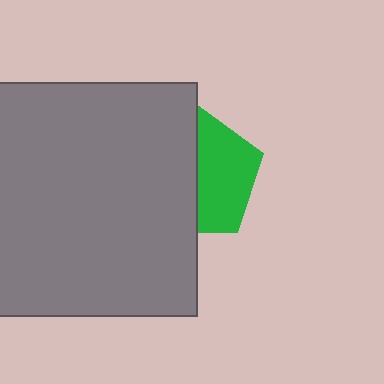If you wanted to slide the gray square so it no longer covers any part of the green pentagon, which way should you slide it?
Slide it left — that is the most direct way to separate the two shapes.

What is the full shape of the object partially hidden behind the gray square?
The partially hidden object is a green pentagon.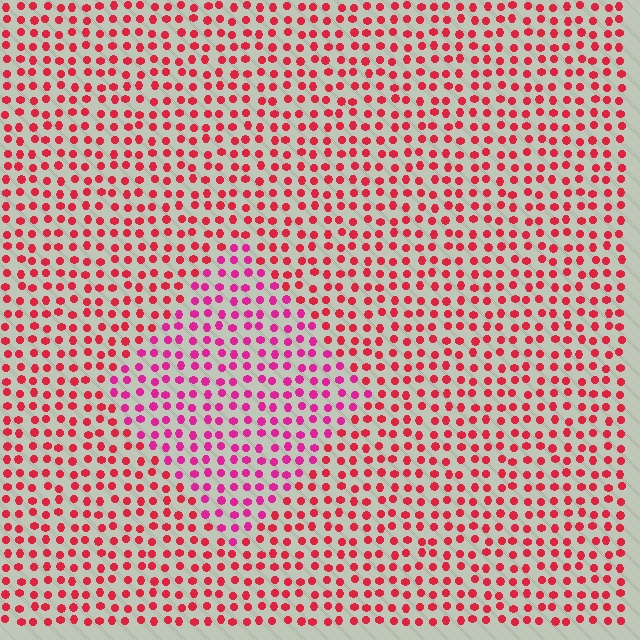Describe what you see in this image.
The image is filled with small red elements in a uniform arrangement. A diamond-shaped region is visible where the elements are tinted to a slightly different hue, forming a subtle color boundary.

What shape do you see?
I see a diamond.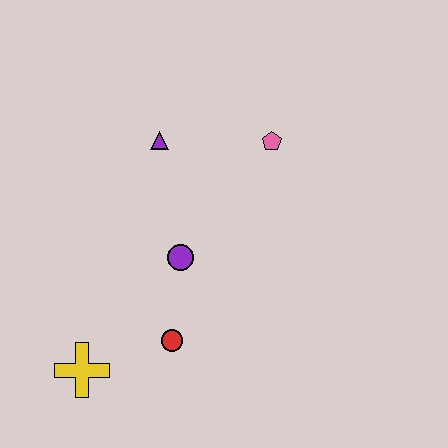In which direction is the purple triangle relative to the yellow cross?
The purple triangle is above the yellow cross.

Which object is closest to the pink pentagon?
The purple triangle is closest to the pink pentagon.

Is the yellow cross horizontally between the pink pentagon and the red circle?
No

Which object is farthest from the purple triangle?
The yellow cross is farthest from the purple triangle.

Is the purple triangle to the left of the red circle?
Yes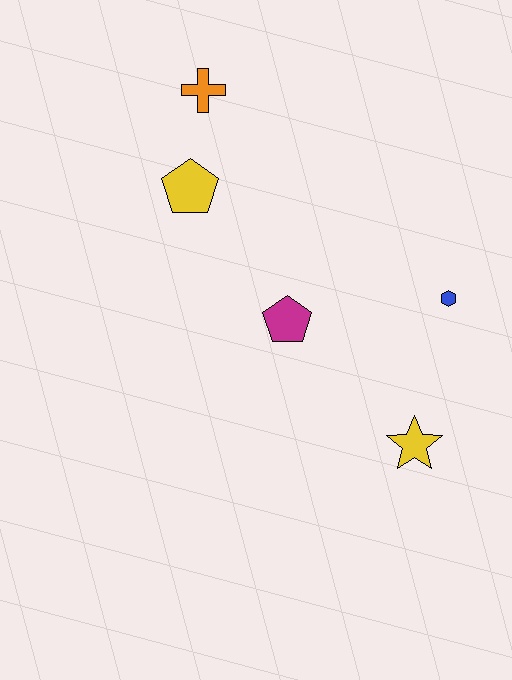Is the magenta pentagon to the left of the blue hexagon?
Yes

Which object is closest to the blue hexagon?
The yellow star is closest to the blue hexagon.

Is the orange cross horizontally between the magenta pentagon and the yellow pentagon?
Yes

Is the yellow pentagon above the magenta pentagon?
Yes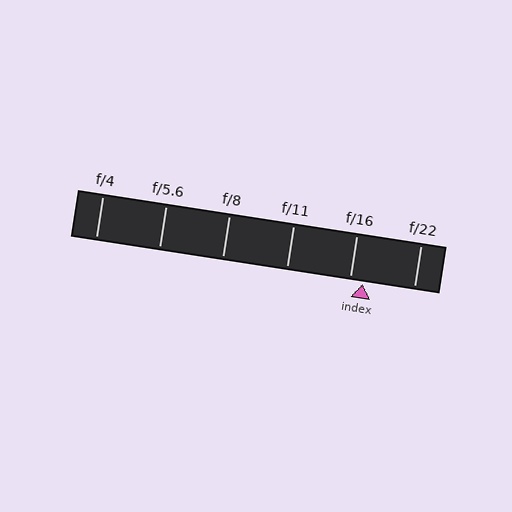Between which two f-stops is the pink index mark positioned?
The index mark is between f/16 and f/22.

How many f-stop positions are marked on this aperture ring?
There are 6 f-stop positions marked.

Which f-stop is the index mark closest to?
The index mark is closest to f/16.